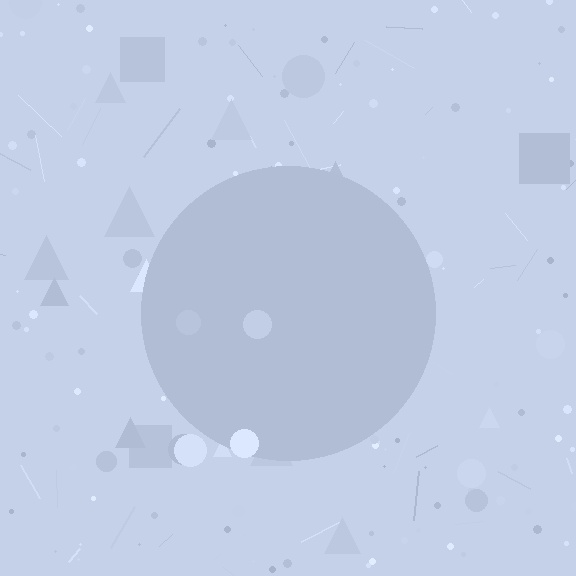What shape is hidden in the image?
A circle is hidden in the image.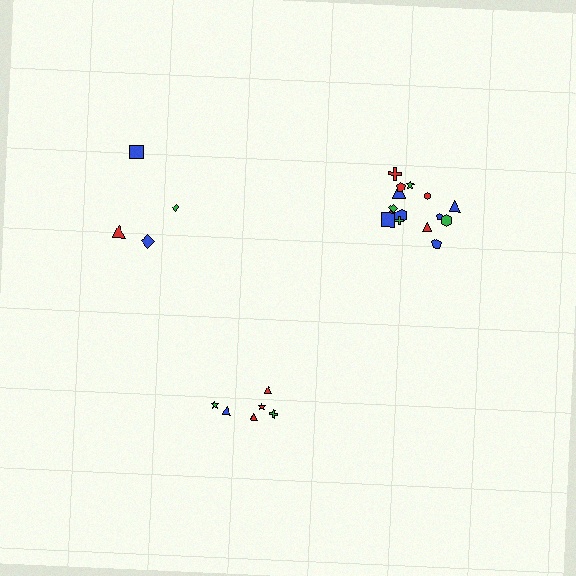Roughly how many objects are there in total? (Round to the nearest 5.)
Roughly 25 objects in total.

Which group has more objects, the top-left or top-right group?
The top-right group.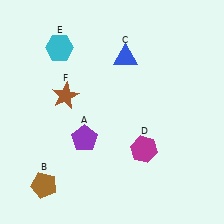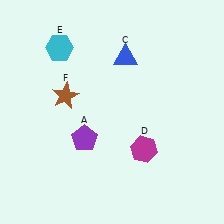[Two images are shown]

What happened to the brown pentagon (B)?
The brown pentagon (B) was removed in Image 2. It was in the bottom-left area of Image 1.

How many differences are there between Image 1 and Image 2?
There is 1 difference between the two images.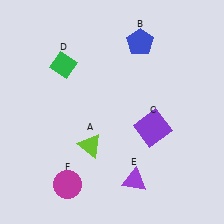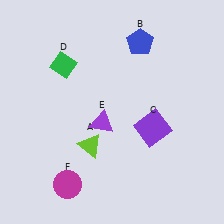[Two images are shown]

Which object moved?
The purple triangle (E) moved up.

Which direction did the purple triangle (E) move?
The purple triangle (E) moved up.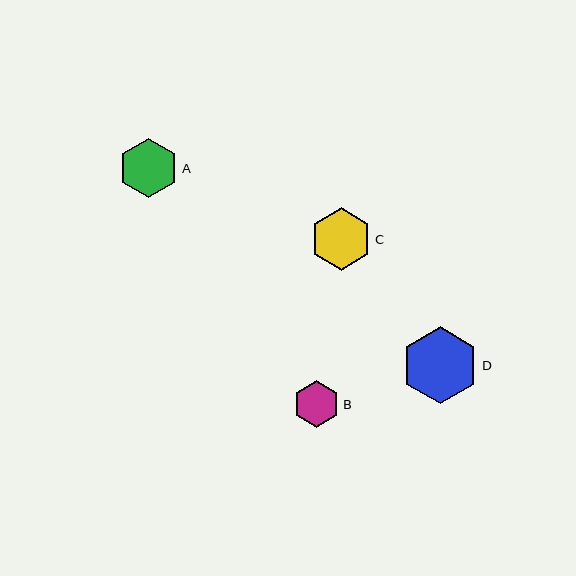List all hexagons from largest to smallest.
From largest to smallest: D, C, A, B.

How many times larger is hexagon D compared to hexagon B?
Hexagon D is approximately 1.7 times the size of hexagon B.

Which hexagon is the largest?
Hexagon D is the largest with a size of approximately 77 pixels.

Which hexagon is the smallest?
Hexagon B is the smallest with a size of approximately 47 pixels.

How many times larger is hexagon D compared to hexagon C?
Hexagon D is approximately 1.2 times the size of hexagon C.